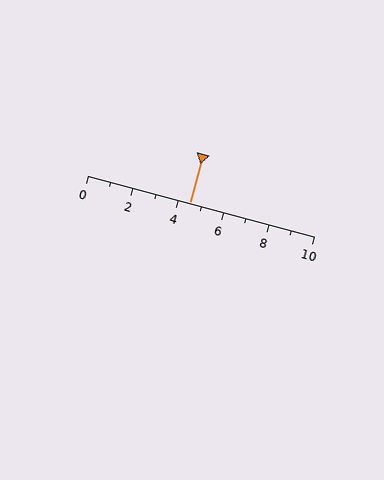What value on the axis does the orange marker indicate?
The marker indicates approximately 4.5.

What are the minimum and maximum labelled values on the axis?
The axis runs from 0 to 10.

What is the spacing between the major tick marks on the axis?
The major ticks are spaced 2 apart.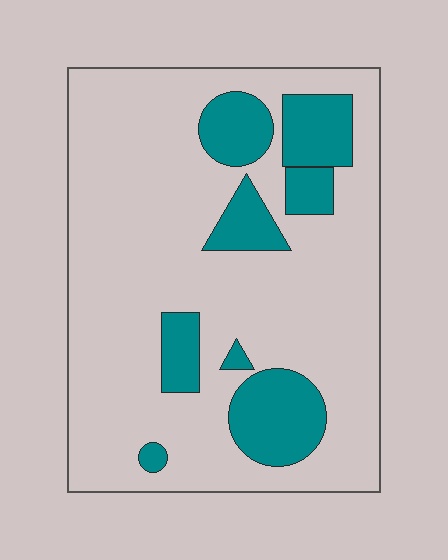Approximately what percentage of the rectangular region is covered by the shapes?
Approximately 20%.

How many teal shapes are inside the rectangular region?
8.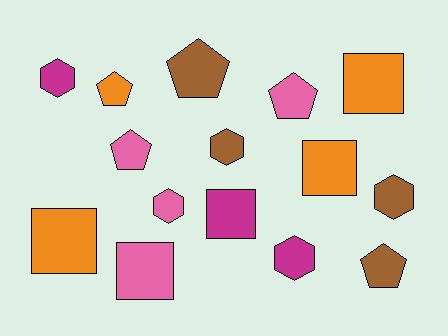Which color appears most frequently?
Orange, with 4 objects.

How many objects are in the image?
There are 15 objects.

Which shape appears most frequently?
Square, with 5 objects.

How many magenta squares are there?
There is 1 magenta square.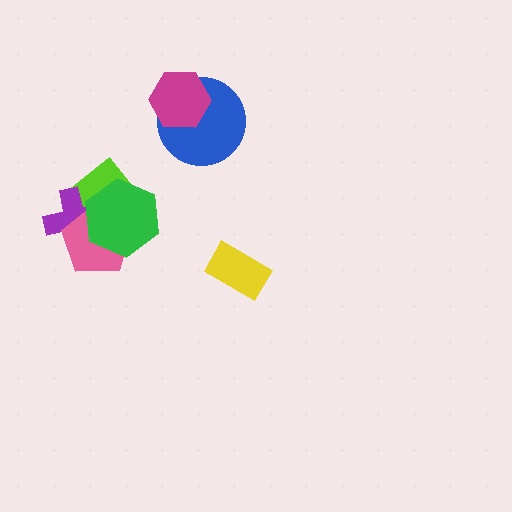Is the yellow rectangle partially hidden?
No, no other shape covers it.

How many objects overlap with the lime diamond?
3 objects overlap with the lime diamond.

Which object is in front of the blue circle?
The magenta hexagon is in front of the blue circle.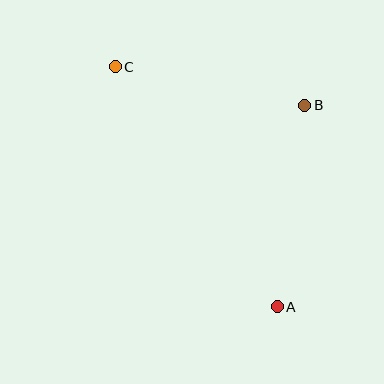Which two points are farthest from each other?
Points A and C are farthest from each other.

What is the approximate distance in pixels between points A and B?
The distance between A and B is approximately 204 pixels.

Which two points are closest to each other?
Points B and C are closest to each other.